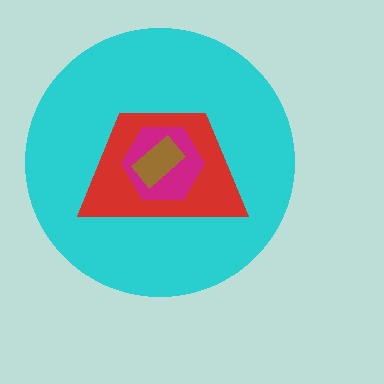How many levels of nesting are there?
4.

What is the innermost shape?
The brown rectangle.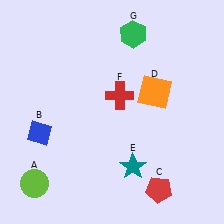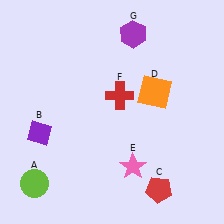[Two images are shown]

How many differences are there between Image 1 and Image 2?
There are 3 differences between the two images.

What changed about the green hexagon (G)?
In Image 1, G is green. In Image 2, it changed to purple.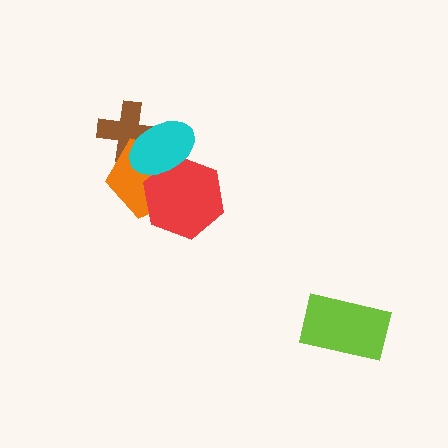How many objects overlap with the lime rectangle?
0 objects overlap with the lime rectangle.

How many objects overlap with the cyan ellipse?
3 objects overlap with the cyan ellipse.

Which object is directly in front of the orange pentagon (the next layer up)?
The red hexagon is directly in front of the orange pentagon.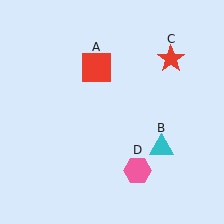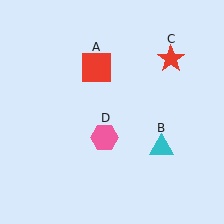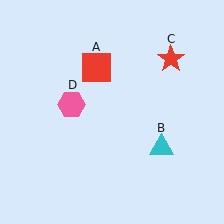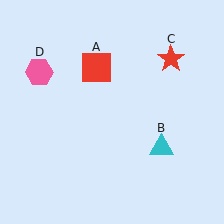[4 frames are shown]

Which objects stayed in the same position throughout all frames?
Red square (object A) and cyan triangle (object B) and red star (object C) remained stationary.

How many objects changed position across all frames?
1 object changed position: pink hexagon (object D).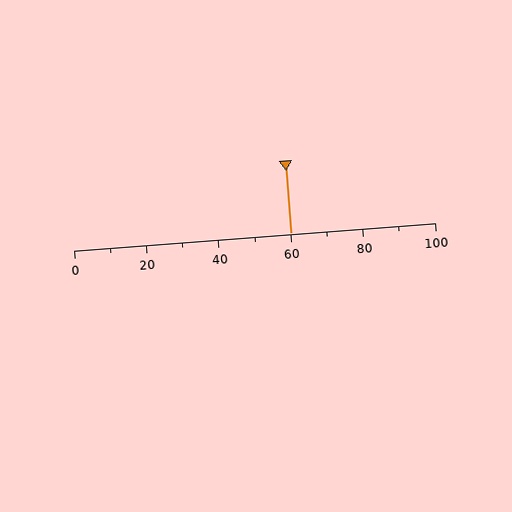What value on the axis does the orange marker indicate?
The marker indicates approximately 60.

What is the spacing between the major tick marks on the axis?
The major ticks are spaced 20 apart.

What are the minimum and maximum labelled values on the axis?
The axis runs from 0 to 100.